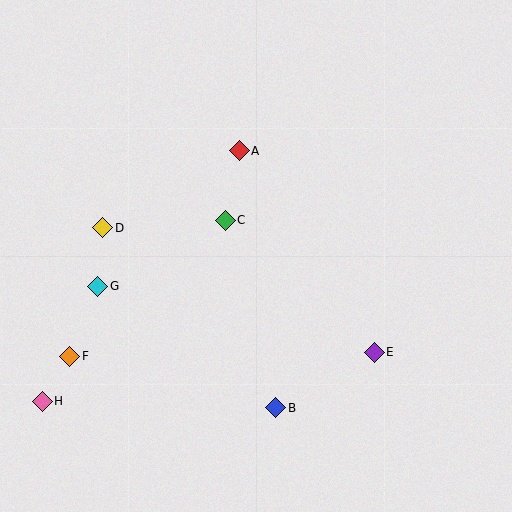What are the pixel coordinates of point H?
Point H is at (42, 401).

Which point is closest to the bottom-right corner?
Point E is closest to the bottom-right corner.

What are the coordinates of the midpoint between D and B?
The midpoint between D and B is at (189, 318).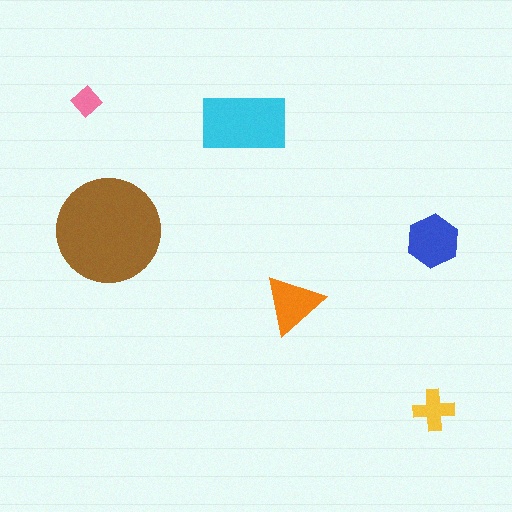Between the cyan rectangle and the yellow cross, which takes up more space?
The cyan rectangle.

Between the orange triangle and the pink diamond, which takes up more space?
The orange triangle.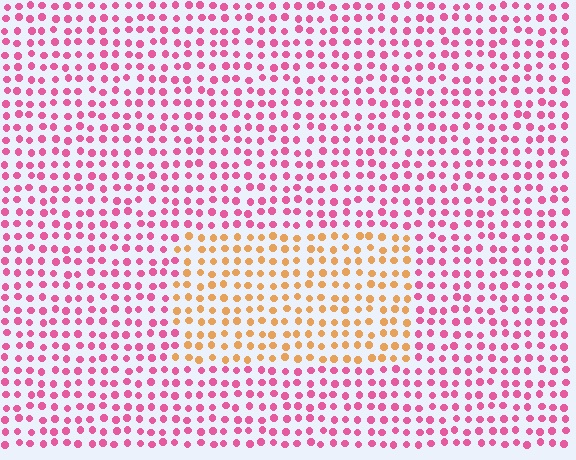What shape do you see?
I see a rectangle.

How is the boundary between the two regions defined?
The boundary is defined purely by a slight shift in hue (about 61 degrees). Spacing, size, and orientation are identical on both sides.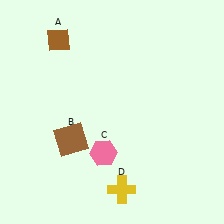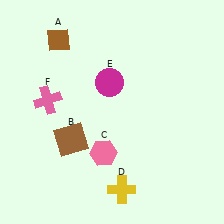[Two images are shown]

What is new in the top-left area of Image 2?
A pink cross (F) was added in the top-left area of Image 2.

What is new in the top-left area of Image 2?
A magenta circle (E) was added in the top-left area of Image 2.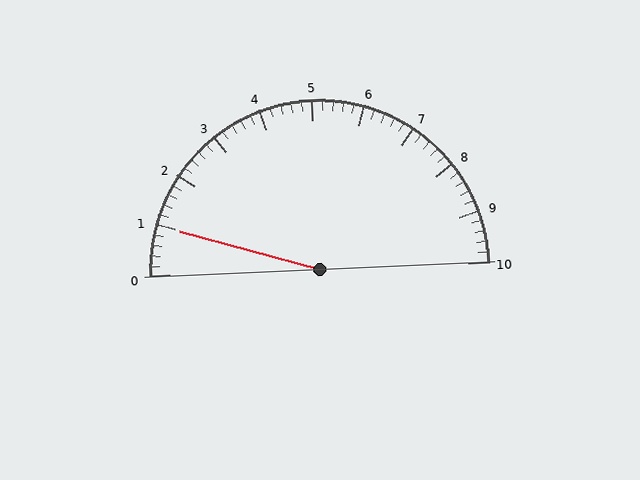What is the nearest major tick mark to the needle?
The nearest major tick mark is 1.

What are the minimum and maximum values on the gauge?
The gauge ranges from 0 to 10.